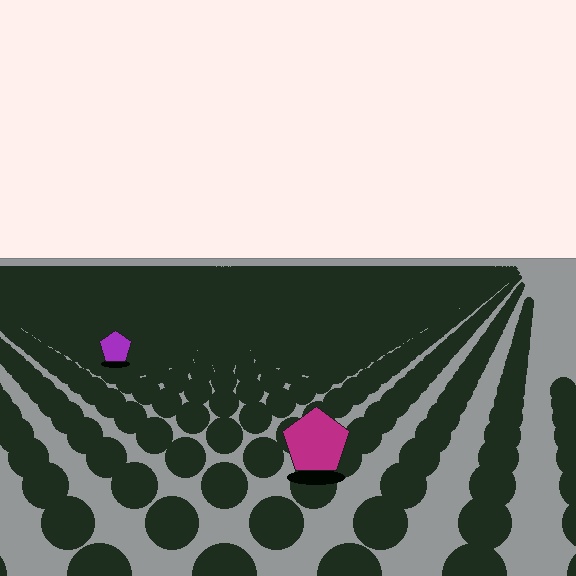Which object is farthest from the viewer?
The purple pentagon is farthest from the viewer. It appears smaller and the ground texture around it is denser.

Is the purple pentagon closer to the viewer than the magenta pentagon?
No. The magenta pentagon is closer — you can tell from the texture gradient: the ground texture is coarser near it.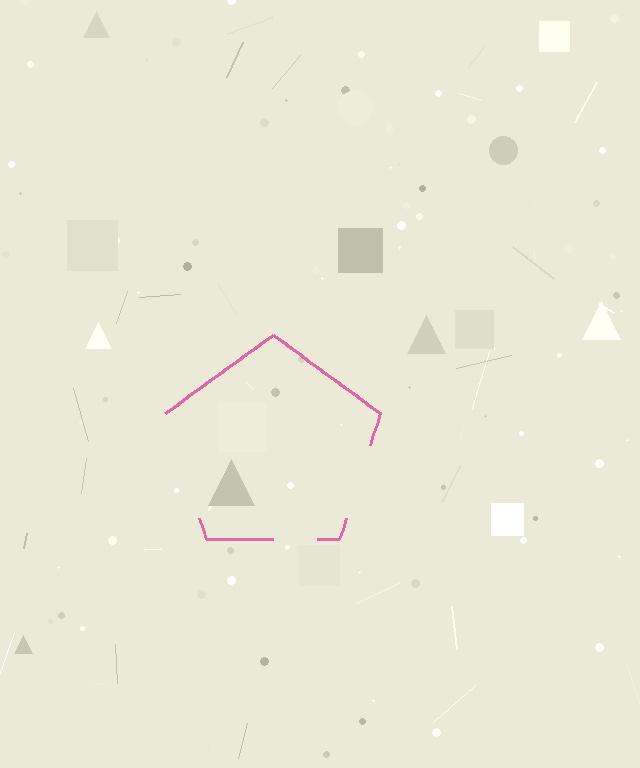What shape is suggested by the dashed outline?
The dashed outline suggests a pentagon.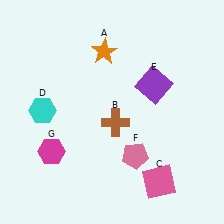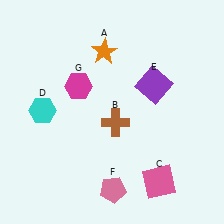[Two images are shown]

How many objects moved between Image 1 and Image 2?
2 objects moved between the two images.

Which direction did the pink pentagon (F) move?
The pink pentagon (F) moved down.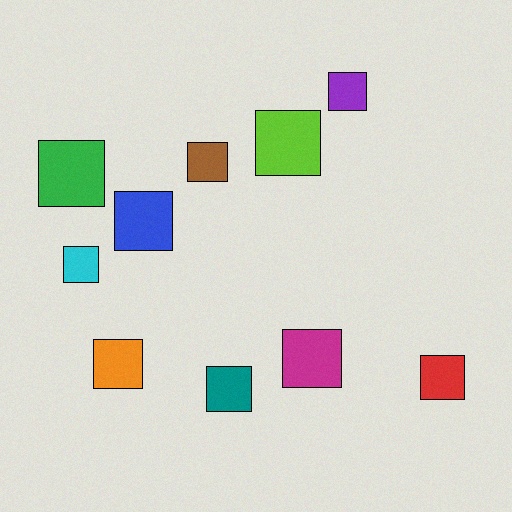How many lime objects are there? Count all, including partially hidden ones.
There is 1 lime object.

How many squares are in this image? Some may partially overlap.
There are 10 squares.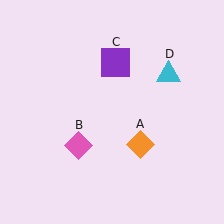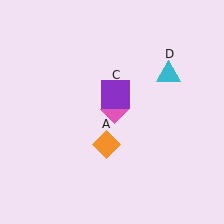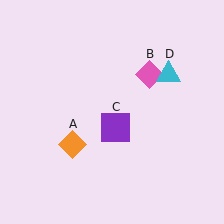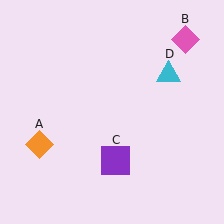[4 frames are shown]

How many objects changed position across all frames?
3 objects changed position: orange diamond (object A), pink diamond (object B), purple square (object C).